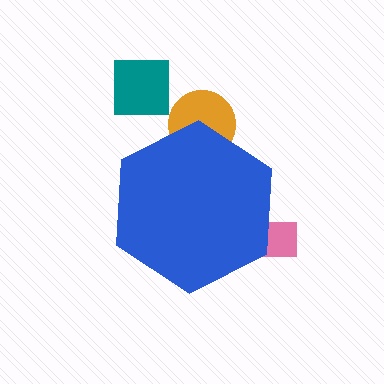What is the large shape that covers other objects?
A blue hexagon.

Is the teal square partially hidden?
No, the teal square is fully visible.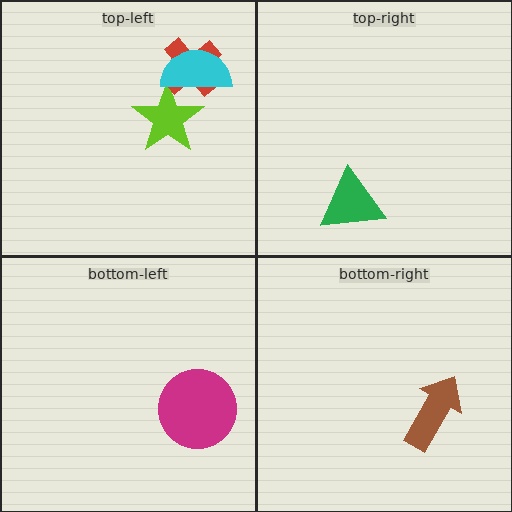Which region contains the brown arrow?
The bottom-right region.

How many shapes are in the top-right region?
1.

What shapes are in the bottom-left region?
The magenta circle.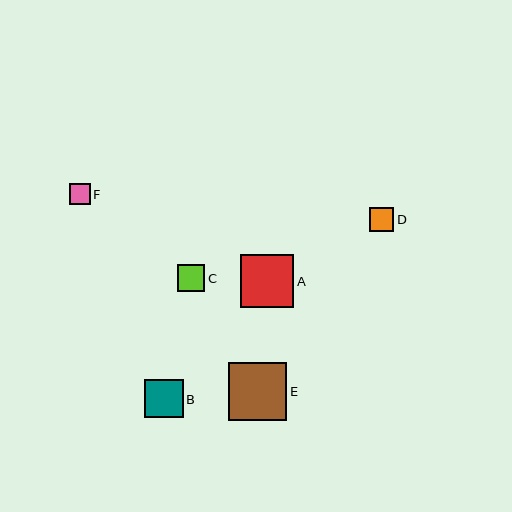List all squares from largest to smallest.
From largest to smallest: E, A, B, C, D, F.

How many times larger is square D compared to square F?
Square D is approximately 1.2 times the size of square F.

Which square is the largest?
Square E is the largest with a size of approximately 58 pixels.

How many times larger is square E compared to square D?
Square E is approximately 2.4 times the size of square D.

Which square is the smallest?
Square F is the smallest with a size of approximately 21 pixels.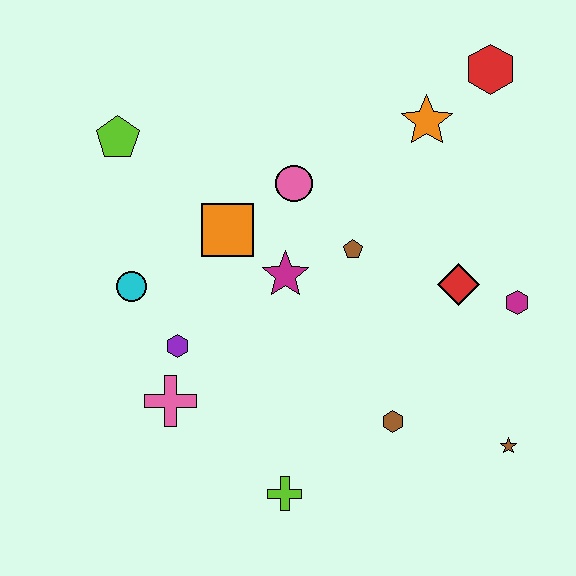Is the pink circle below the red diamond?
No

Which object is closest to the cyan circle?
The purple hexagon is closest to the cyan circle.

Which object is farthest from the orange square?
The brown star is farthest from the orange square.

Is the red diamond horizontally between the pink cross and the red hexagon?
Yes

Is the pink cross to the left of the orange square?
Yes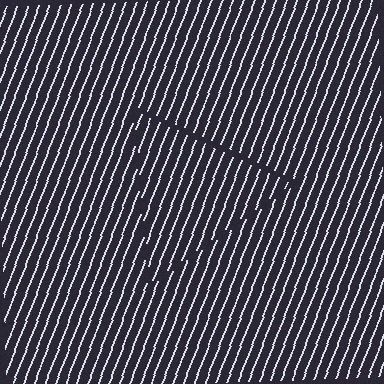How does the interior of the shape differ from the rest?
The interior of the shape contains the same grating, shifted by half a period — the contour is defined by the phase discontinuity where line-ends from the inner and outer gratings abut.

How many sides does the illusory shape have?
3 sides — the line-ends trace a triangle.